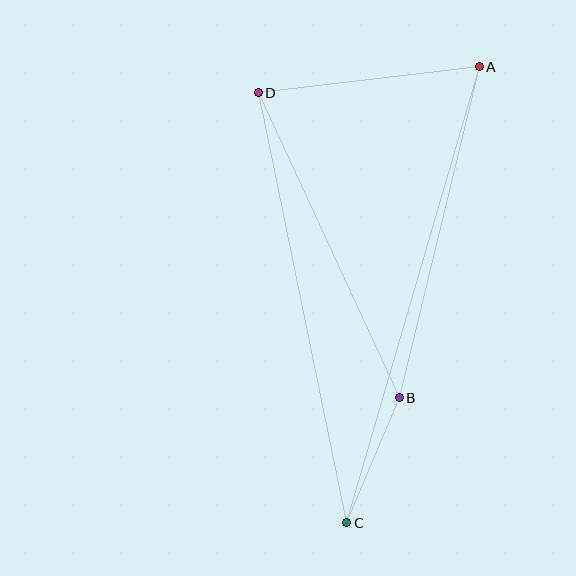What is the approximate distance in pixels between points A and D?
The distance between A and D is approximately 222 pixels.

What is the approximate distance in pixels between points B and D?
The distance between B and D is approximately 336 pixels.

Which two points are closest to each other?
Points B and C are closest to each other.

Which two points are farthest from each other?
Points A and C are farthest from each other.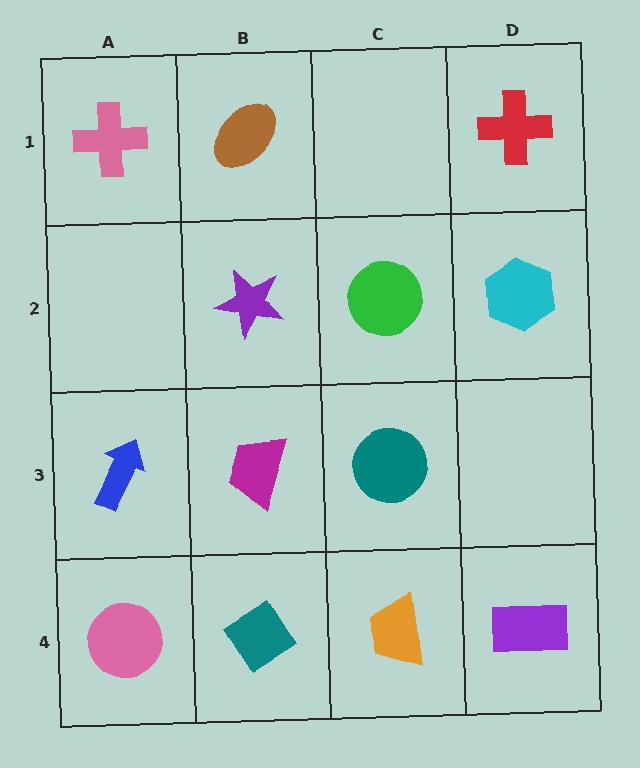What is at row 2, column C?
A green circle.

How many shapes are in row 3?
3 shapes.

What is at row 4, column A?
A pink circle.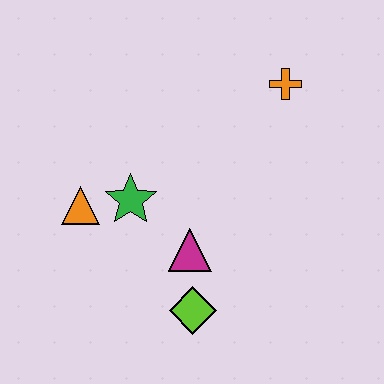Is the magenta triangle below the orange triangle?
Yes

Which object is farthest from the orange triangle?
The orange cross is farthest from the orange triangle.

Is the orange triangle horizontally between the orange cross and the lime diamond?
No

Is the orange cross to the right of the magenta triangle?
Yes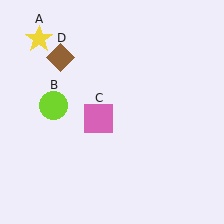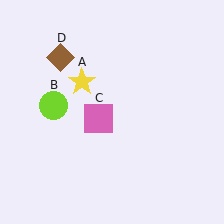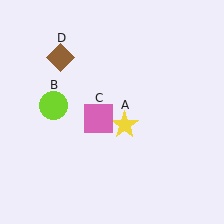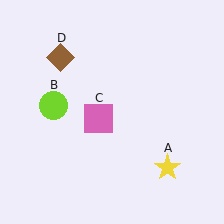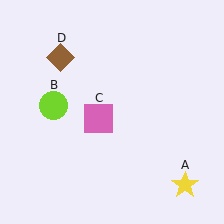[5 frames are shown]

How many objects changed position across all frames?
1 object changed position: yellow star (object A).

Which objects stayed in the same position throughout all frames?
Lime circle (object B) and pink square (object C) and brown diamond (object D) remained stationary.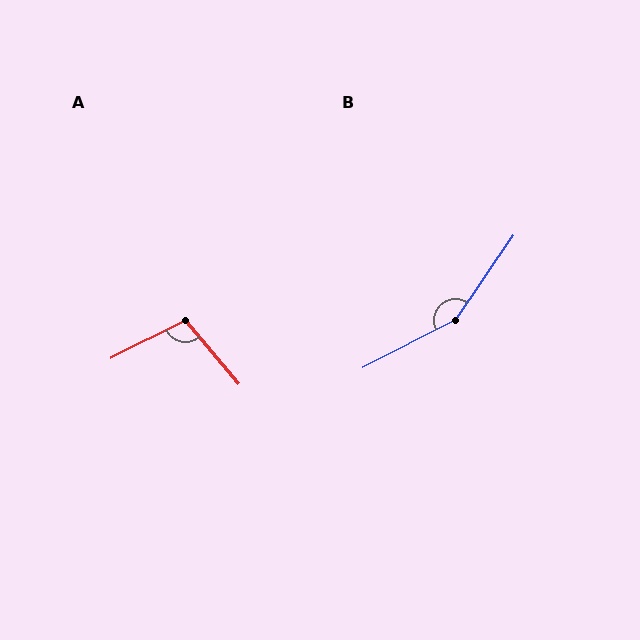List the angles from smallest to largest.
A (103°), B (152°).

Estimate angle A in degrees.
Approximately 103 degrees.